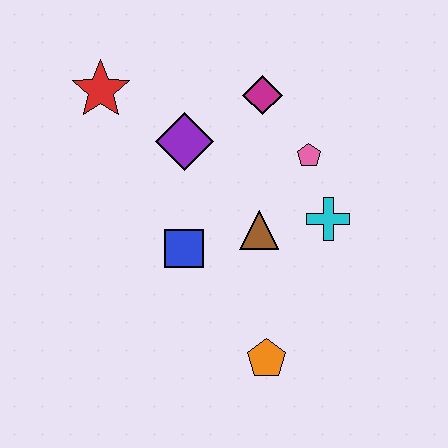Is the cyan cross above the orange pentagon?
Yes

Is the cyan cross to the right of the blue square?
Yes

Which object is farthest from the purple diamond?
The orange pentagon is farthest from the purple diamond.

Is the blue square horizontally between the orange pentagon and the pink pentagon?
No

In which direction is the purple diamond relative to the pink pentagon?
The purple diamond is to the left of the pink pentagon.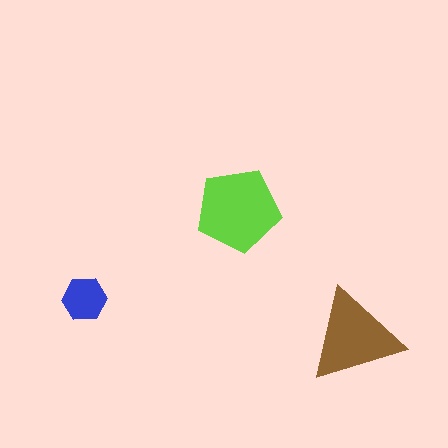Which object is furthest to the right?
The brown triangle is rightmost.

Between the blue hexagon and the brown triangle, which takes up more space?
The brown triangle.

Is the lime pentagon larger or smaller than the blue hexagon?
Larger.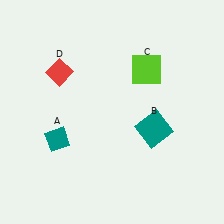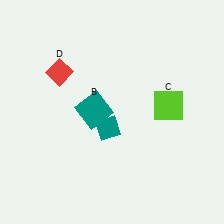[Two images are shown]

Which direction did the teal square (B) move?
The teal square (B) moved left.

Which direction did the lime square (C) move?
The lime square (C) moved down.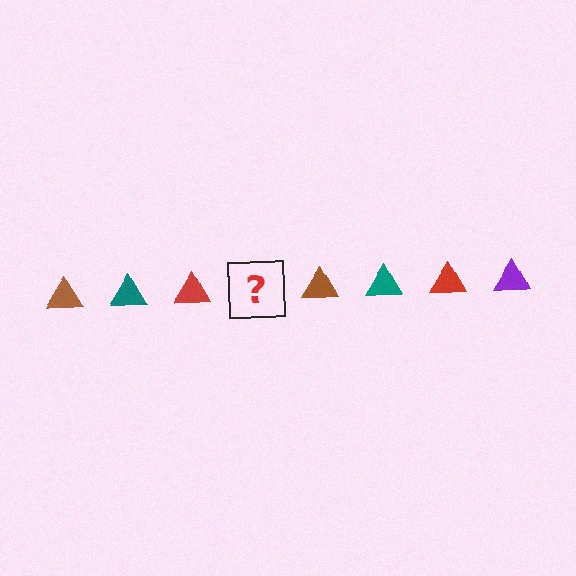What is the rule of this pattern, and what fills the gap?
The rule is that the pattern cycles through brown, teal, red, purple triangles. The gap should be filled with a purple triangle.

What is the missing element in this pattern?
The missing element is a purple triangle.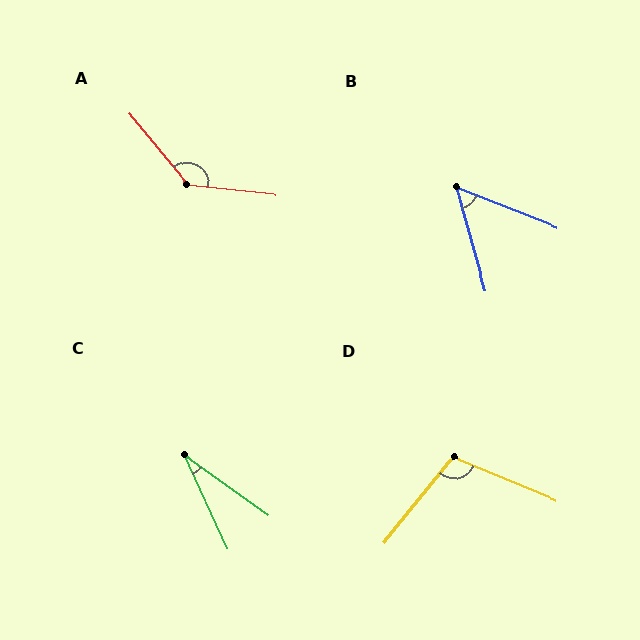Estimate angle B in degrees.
Approximately 53 degrees.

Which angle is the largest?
A, at approximately 136 degrees.